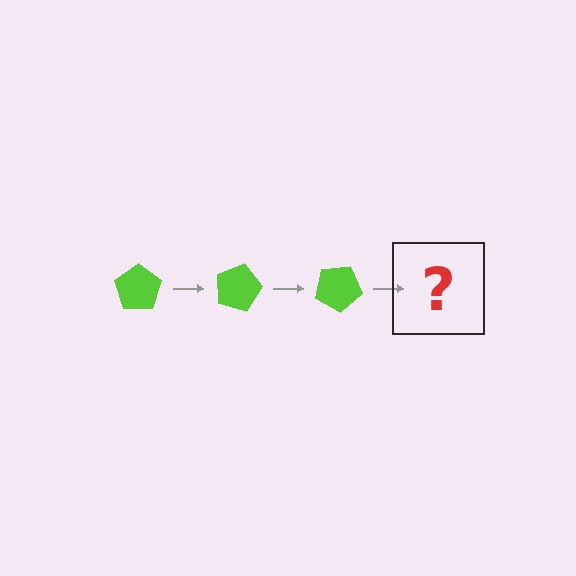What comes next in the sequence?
The next element should be a lime pentagon rotated 45 degrees.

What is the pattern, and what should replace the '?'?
The pattern is that the pentagon rotates 15 degrees each step. The '?' should be a lime pentagon rotated 45 degrees.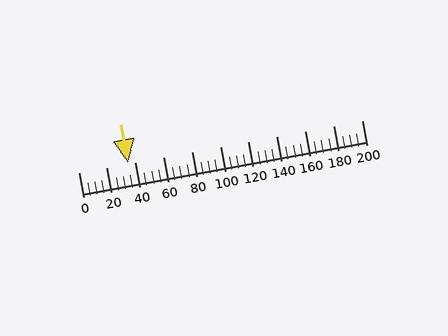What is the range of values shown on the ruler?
The ruler shows values from 0 to 200.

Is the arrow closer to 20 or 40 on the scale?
The arrow is closer to 40.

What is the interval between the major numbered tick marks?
The major tick marks are spaced 20 units apart.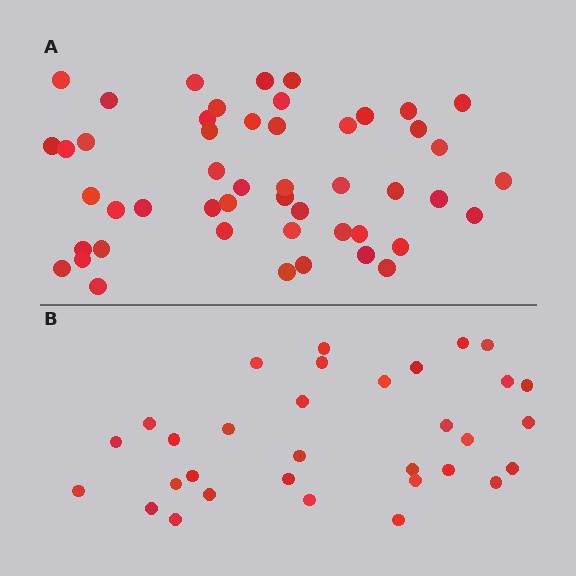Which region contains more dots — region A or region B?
Region A (the top region) has more dots.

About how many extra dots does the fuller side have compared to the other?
Region A has approximately 15 more dots than region B.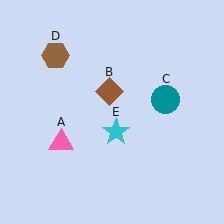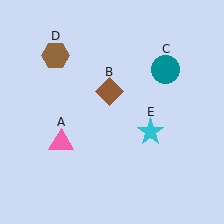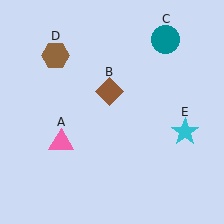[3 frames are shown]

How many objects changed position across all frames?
2 objects changed position: teal circle (object C), cyan star (object E).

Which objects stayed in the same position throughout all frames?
Pink triangle (object A) and brown diamond (object B) and brown hexagon (object D) remained stationary.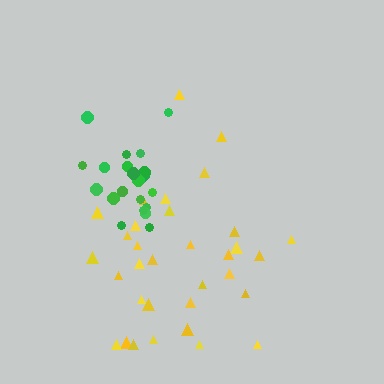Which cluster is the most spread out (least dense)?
Yellow.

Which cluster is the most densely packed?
Green.